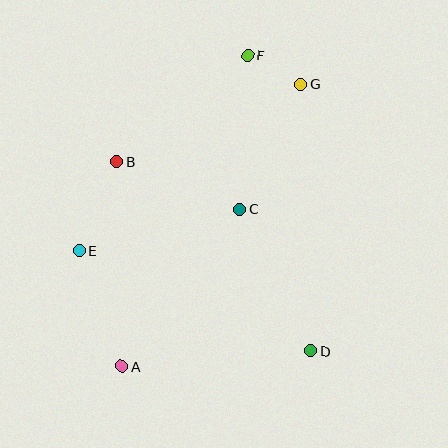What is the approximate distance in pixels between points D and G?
The distance between D and G is approximately 267 pixels.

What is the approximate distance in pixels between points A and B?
The distance between A and B is approximately 204 pixels.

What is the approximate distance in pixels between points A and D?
The distance between A and D is approximately 190 pixels.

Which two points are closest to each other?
Points F and G are closest to each other.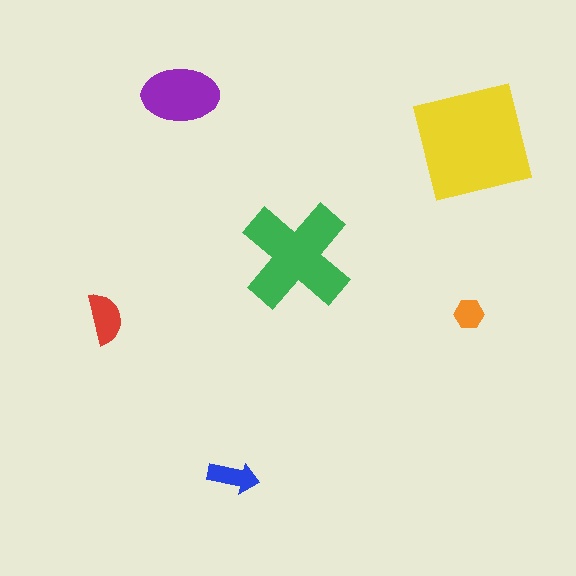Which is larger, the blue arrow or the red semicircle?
The red semicircle.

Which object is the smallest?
The orange hexagon.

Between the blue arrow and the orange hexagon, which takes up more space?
The blue arrow.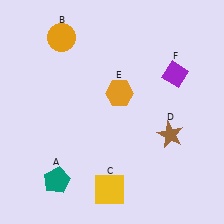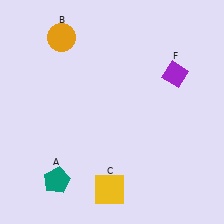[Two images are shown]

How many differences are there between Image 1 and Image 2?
There are 2 differences between the two images.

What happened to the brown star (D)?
The brown star (D) was removed in Image 2. It was in the bottom-right area of Image 1.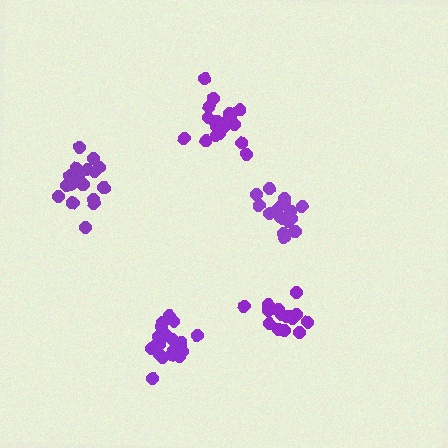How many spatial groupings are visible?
There are 5 spatial groupings.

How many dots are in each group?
Group 1: 17 dots, Group 2: 20 dots, Group 3: 20 dots, Group 4: 21 dots, Group 5: 20 dots (98 total).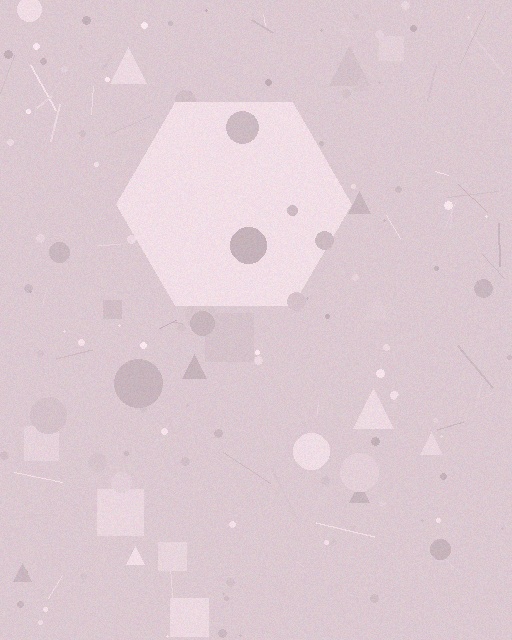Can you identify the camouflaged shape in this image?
The camouflaged shape is a hexagon.